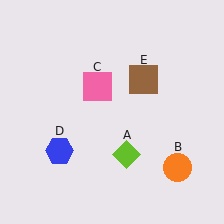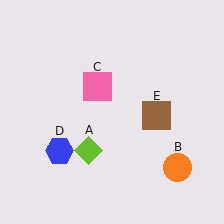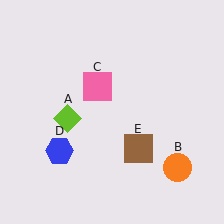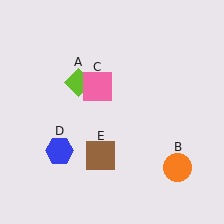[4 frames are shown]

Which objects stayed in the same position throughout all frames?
Orange circle (object B) and pink square (object C) and blue hexagon (object D) remained stationary.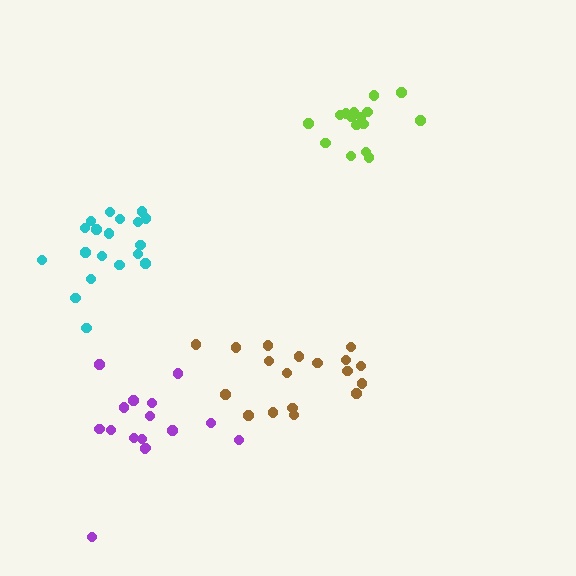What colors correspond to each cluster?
The clusters are colored: lime, brown, purple, cyan.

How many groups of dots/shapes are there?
There are 4 groups.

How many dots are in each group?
Group 1: 17 dots, Group 2: 18 dots, Group 3: 16 dots, Group 4: 19 dots (70 total).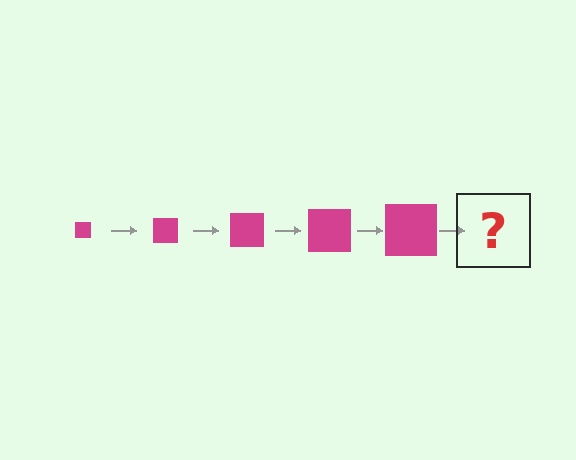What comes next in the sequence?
The next element should be a magenta square, larger than the previous one.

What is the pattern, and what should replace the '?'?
The pattern is that the square gets progressively larger each step. The '?' should be a magenta square, larger than the previous one.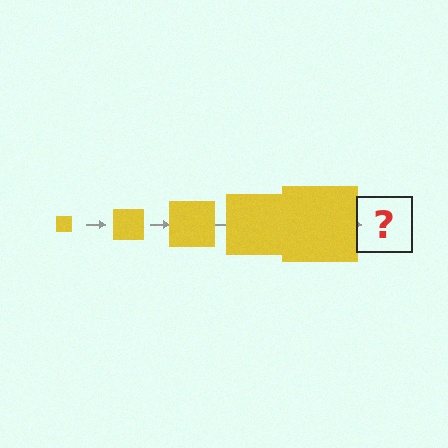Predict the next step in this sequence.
The next step is a yellow square, larger than the previous one.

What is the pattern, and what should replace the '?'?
The pattern is that the square gets progressively larger each step. The '?' should be a yellow square, larger than the previous one.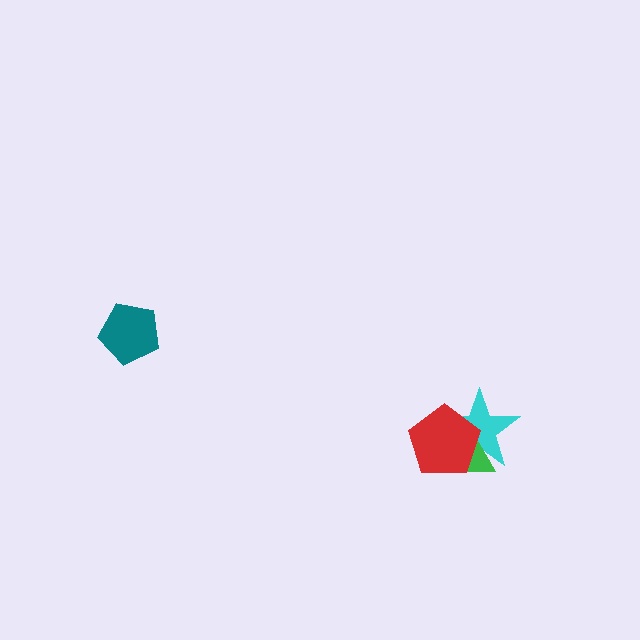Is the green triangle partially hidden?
Yes, it is partially covered by another shape.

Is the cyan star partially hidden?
Yes, it is partially covered by another shape.